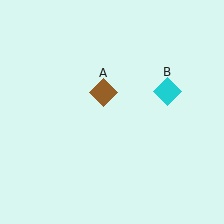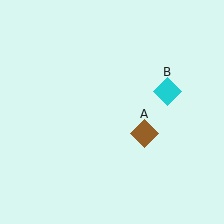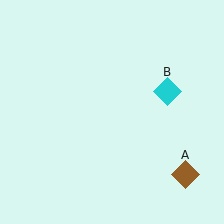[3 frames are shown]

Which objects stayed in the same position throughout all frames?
Cyan diamond (object B) remained stationary.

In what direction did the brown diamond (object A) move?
The brown diamond (object A) moved down and to the right.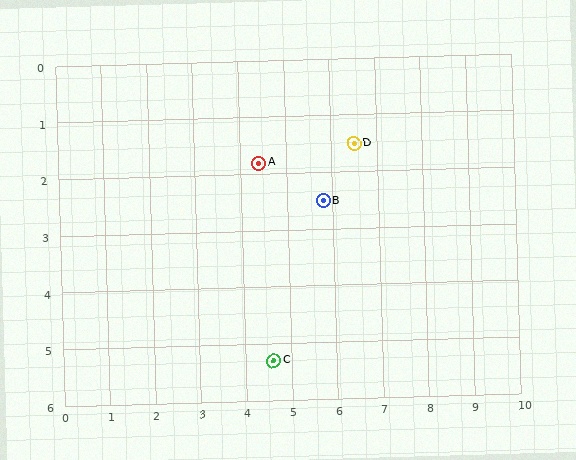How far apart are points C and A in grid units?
Points C and A are about 3.5 grid units apart.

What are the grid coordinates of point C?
Point C is at approximately (4.6, 5.3).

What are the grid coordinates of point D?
Point D is at approximately (6.5, 1.5).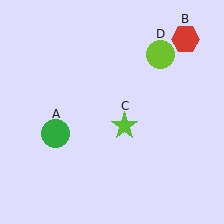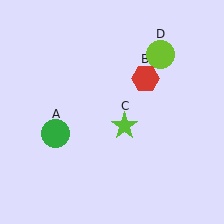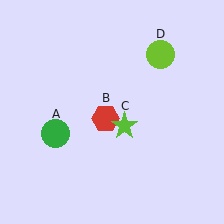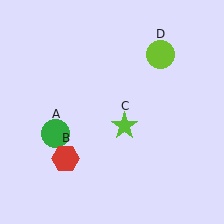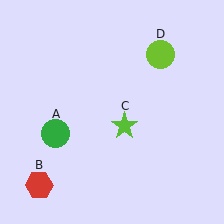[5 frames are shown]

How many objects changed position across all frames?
1 object changed position: red hexagon (object B).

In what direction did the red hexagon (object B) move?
The red hexagon (object B) moved down and to the left.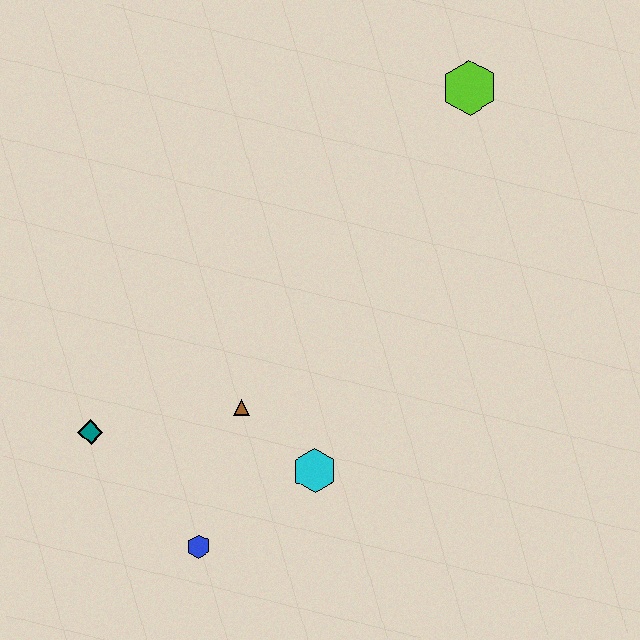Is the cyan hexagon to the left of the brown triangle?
No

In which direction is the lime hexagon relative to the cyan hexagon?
The lime hexagon is above the cyan hexagon.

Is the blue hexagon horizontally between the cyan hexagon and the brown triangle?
No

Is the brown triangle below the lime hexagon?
Yes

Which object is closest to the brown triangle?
The cyan hexagon is closest to the brown triangle.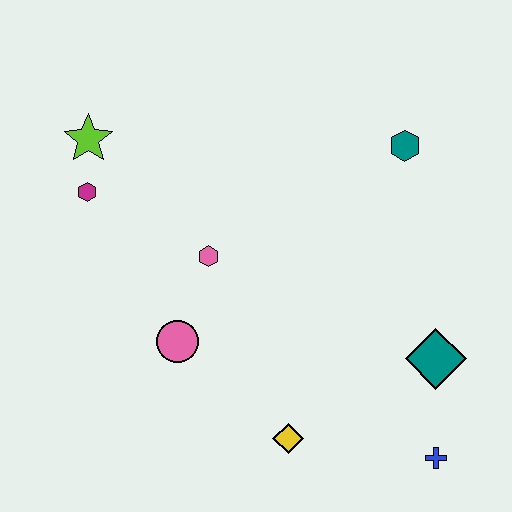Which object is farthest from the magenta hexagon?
The blue cross is farthest from the magenta hexagon.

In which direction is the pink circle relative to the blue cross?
The pink circle is to the left of the blue cross.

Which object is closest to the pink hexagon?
The pink circle is closest to the pink hexagon.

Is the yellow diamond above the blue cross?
Yes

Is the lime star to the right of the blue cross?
No